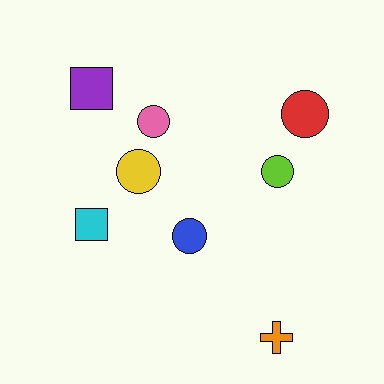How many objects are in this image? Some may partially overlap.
There are 8 objects.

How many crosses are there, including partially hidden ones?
There is 1 cross.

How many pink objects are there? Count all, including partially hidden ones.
There is 1 pink object.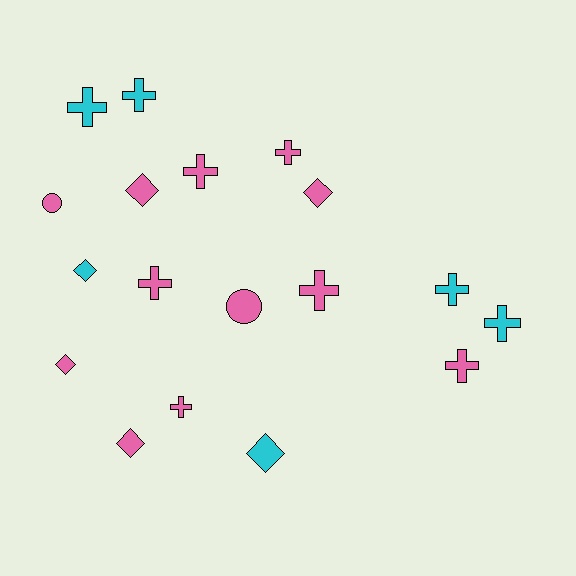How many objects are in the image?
There are 18 objects.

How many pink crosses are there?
There are 6 pink crosses.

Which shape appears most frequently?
Cross, with 10 objects.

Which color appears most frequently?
Pink, with 12 objects.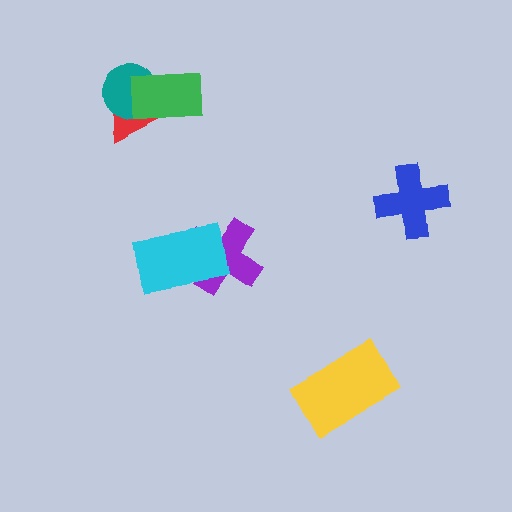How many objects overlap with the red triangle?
2 objects overlap with the red triangle.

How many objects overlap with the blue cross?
0 objects overlap with the blue cross.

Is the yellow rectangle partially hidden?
No, no other shape covers it.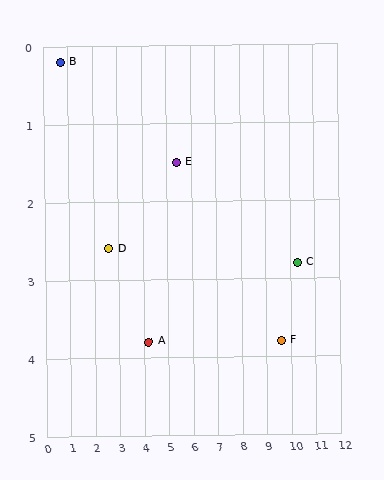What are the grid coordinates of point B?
Point B is at approximately (0.7, 0.2).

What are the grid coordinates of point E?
Point E is at approximately (5.4, 1.5).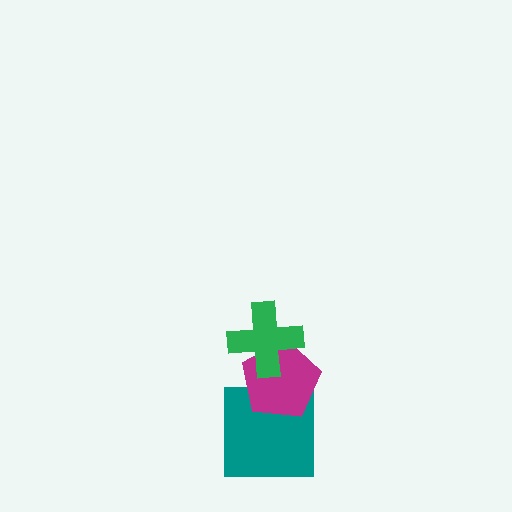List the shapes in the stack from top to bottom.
From top to bottom: the green cross, the magenta pentagon, the teal square.